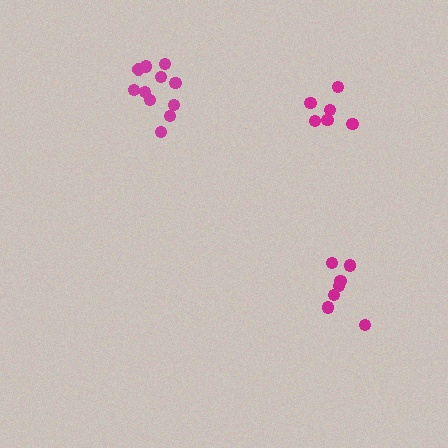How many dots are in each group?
Group 1: 6 dots, Group 2: 11 dots, Group 3: 7 dots (24 total).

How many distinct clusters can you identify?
There are 3 distinct clusters.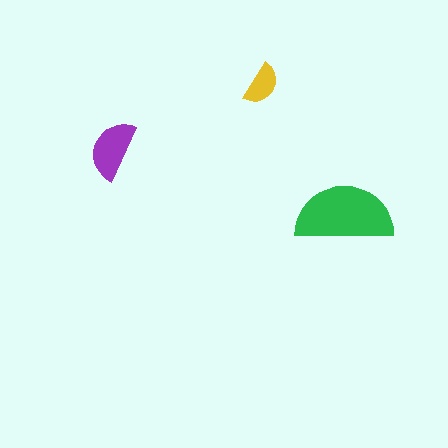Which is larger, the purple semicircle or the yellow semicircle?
The purple one.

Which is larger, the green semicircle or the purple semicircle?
The green one.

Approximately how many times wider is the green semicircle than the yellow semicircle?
About 2.5 times wider.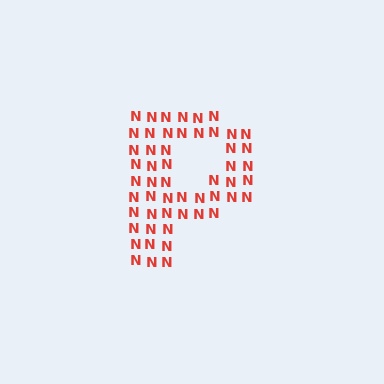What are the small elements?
The small elements are letter N's.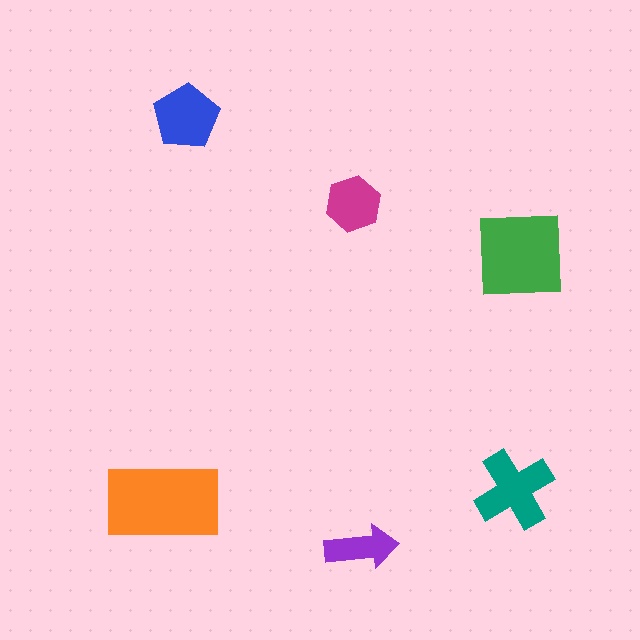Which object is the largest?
The orange rectangle.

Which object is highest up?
The blue pentagon is topmost.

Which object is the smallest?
The purple arrow.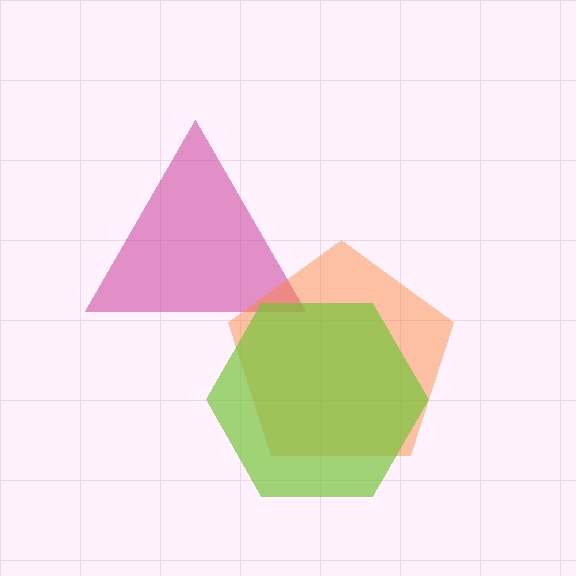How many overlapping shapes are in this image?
There are 3 overlapping shapes in the image.